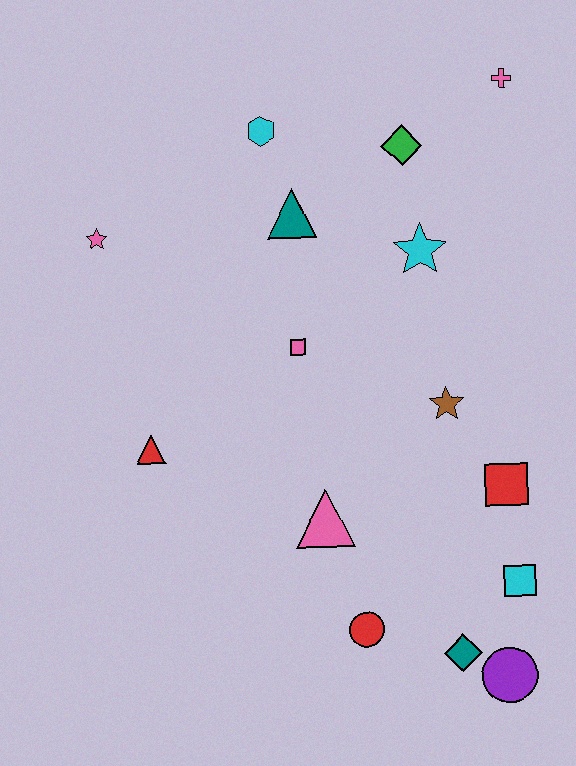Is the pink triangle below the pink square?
Yes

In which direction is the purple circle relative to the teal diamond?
The purple circle is to the right of the teal diamond.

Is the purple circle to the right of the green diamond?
Yes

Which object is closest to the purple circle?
The teal diamond is closest to the purple circle.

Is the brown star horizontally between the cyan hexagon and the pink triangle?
No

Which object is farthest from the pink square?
The purple circle is farthest from the pink square.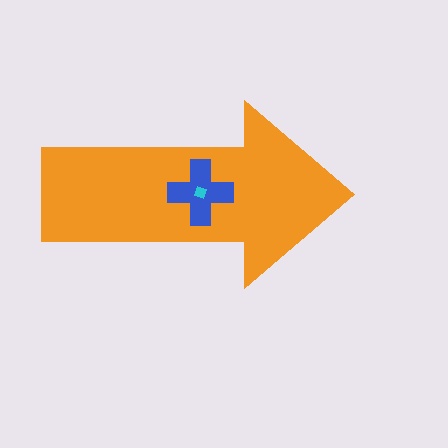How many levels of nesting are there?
3.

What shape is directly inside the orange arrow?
The blue cross.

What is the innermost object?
The cyan diamond.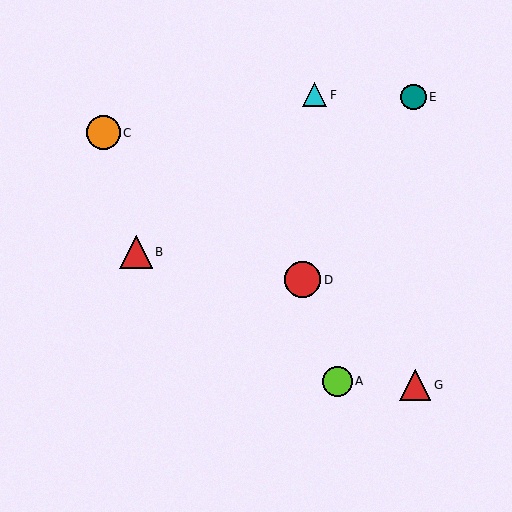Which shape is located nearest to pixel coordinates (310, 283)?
The red circle (labeled D) at (303, 280) is nearest to that location.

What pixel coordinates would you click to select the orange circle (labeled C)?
Click at (103, 133) to select the orange circle C.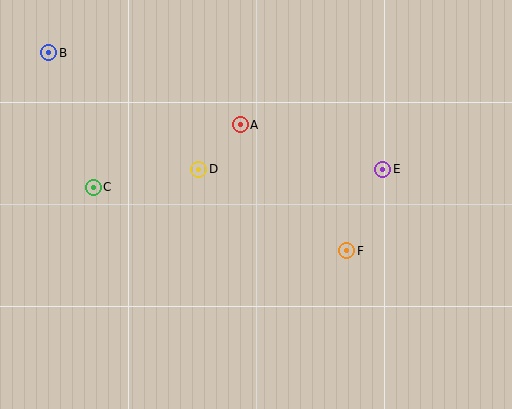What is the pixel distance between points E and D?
The distance between E and D is 184 pixels.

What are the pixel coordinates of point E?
Point E is at (383, 169).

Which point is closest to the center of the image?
Point D at (199, 169) is closest to the center.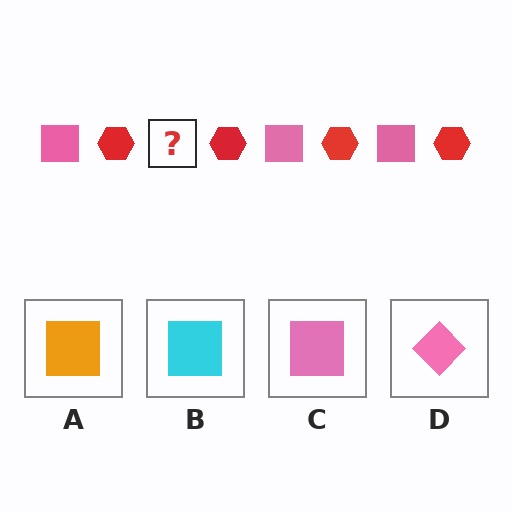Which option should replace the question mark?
Option C.